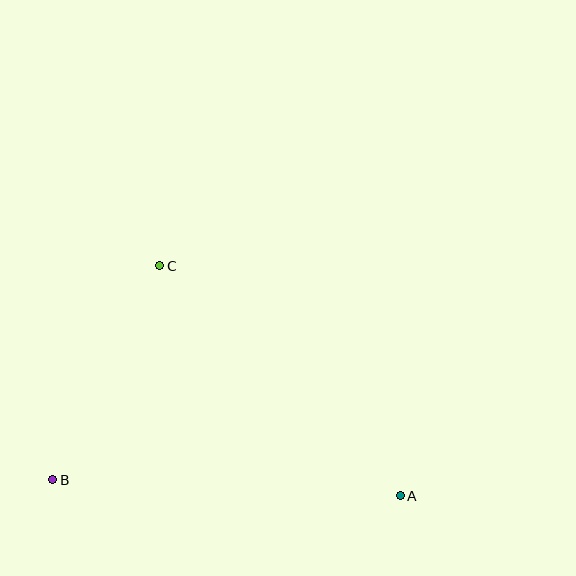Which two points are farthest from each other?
Points A and B are farthest from each other.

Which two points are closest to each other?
Points B and C are closest to each other.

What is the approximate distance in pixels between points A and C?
The distance between A and C is approximately 333 pixels.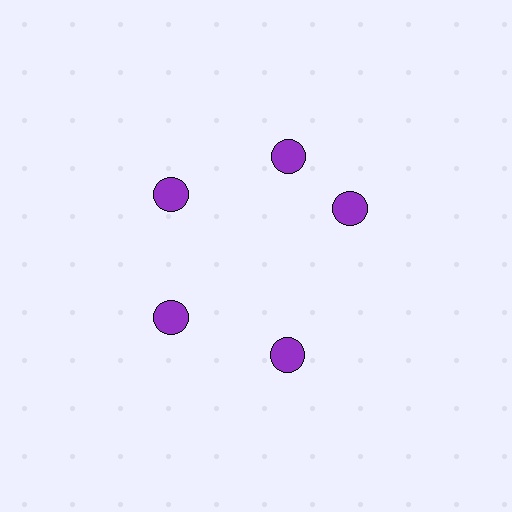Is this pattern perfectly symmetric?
No. The 5 purple circles are arranged in a ring, but one element near the 3 o'clock position is rotated out of alignment along the ring, breaking the 5-fold rotational symmetry.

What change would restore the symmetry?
The symmetry would be restored by rotating it back into even spacing with its neighbors so that all 5 circles sit at equal angles and equal distance from the center.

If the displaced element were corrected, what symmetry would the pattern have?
It would have 5-fold rotational symmetry — the pattern would map onto itself every 72 degrees.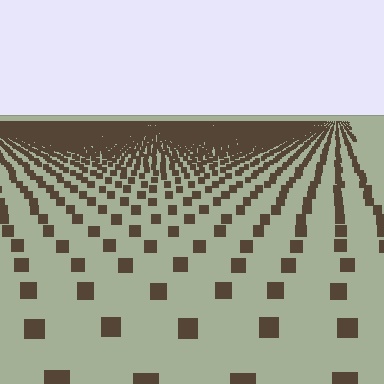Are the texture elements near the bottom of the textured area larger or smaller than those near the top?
Larger. Near the bottom, elements are closer to the viewer and appear at a bigger on-screen size.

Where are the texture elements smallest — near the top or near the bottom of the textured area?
Near the top.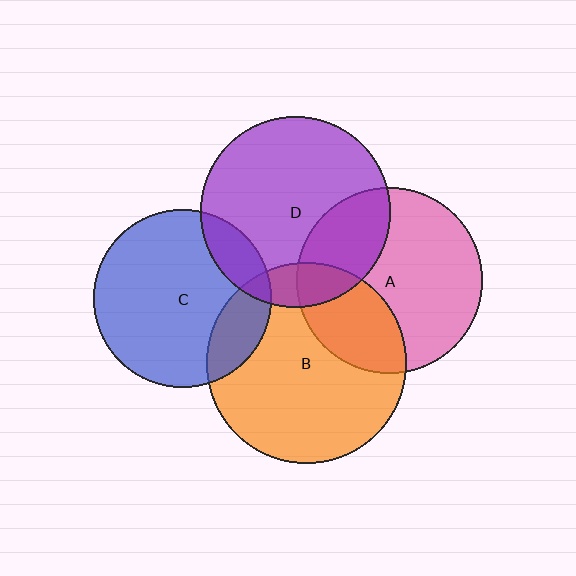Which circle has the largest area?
Circle B (orange).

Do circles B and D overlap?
Yes.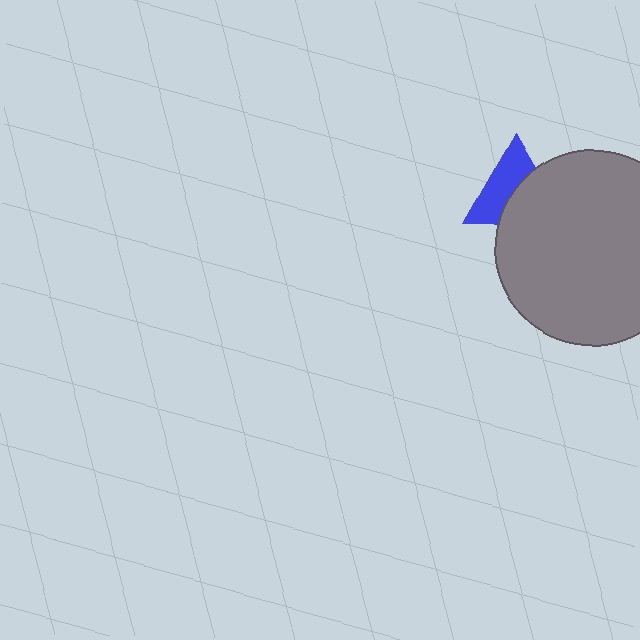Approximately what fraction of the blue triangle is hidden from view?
Roughly 48% of the blue triangle is hidden behind the gray circle.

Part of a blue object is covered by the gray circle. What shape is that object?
It is a triangle.